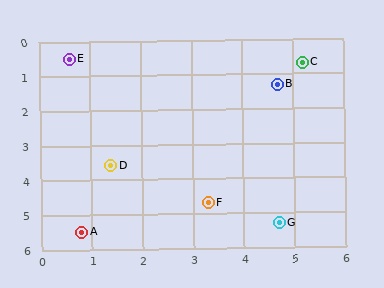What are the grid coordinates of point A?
Point A is at approximately (0.8, 5.5).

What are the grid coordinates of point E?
Point E is at approximately (0.6, 0.5).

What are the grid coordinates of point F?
Point F is at approximately (3.3, 4.7).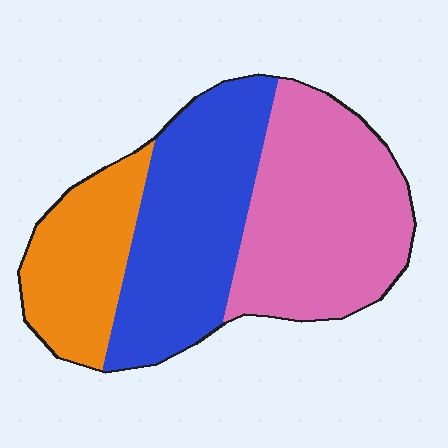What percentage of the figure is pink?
Pink takes up about two fifths (2/5) of the figure.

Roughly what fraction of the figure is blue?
Blue takes up about three eighths (3/8) of the figure.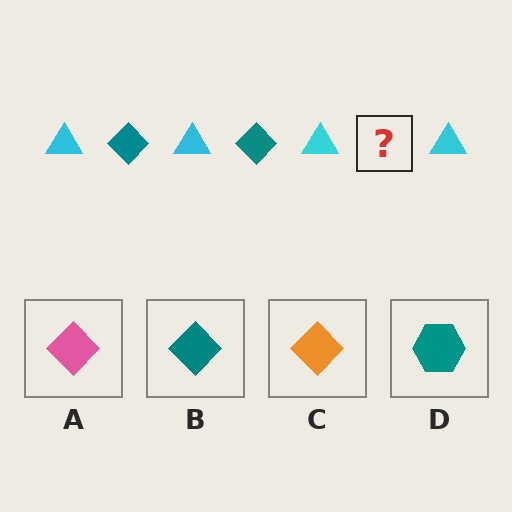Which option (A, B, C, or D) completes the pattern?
B.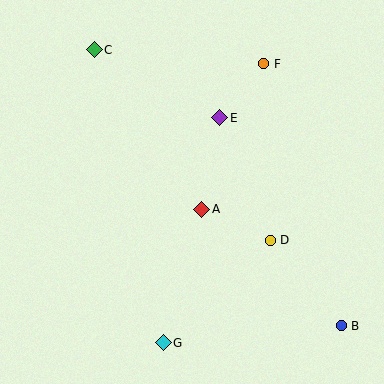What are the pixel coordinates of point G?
Point G is at (163, 343).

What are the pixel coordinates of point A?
Point A is at (202, 209).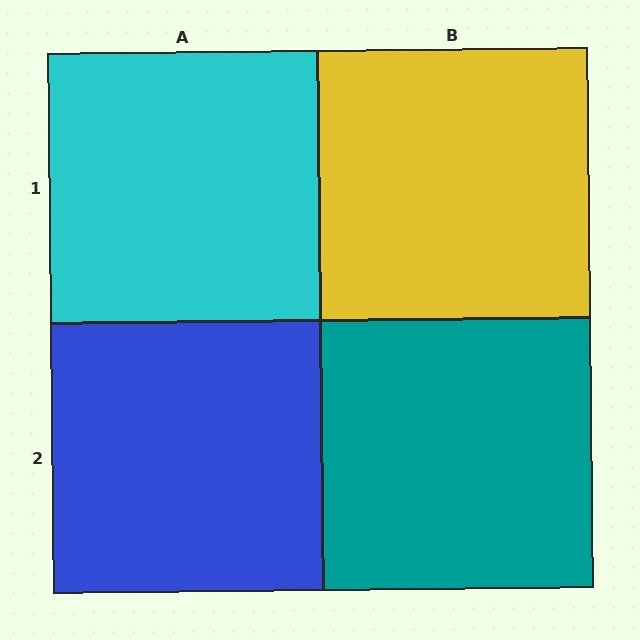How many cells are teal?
1 cell is teal.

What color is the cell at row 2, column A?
Blue.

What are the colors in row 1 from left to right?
Cyan, yellow.